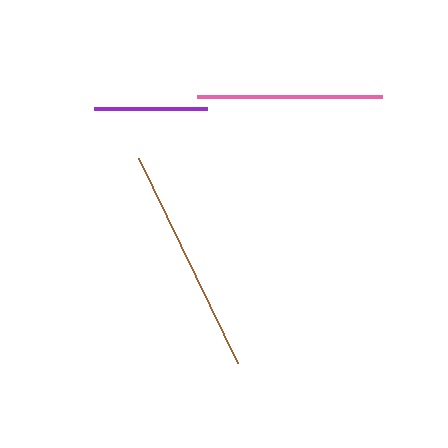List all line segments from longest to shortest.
From longest to shortest: brown, pink, purple.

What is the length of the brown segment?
The brown segment is approximately 227 pixels long.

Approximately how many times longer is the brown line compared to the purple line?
The brown line is approximately 2.0 times the length of the purple line.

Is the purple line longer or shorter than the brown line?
The brown line is longer than the purple line.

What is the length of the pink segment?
The pink segment is approximately 185 pixels long.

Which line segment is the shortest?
The purple line is the shortest at approximately 113 pixels.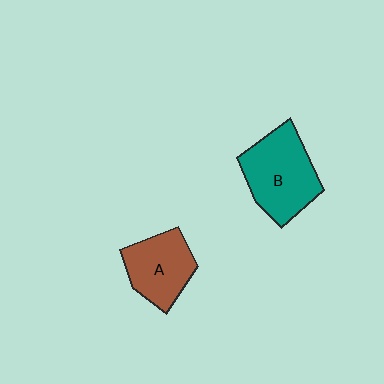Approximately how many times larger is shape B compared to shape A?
Approximately 1.3 times.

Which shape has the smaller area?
Shape A (brown).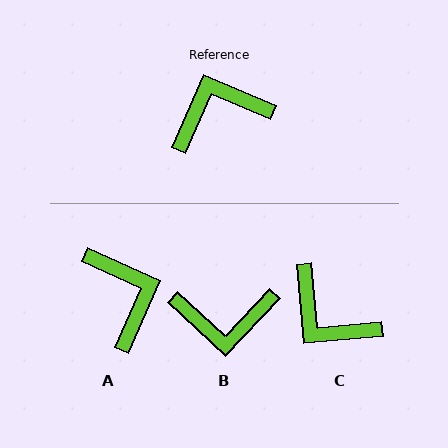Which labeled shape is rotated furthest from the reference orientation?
B, about 160 degrees away.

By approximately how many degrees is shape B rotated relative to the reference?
Approximately 160 degrees counter-clockwise.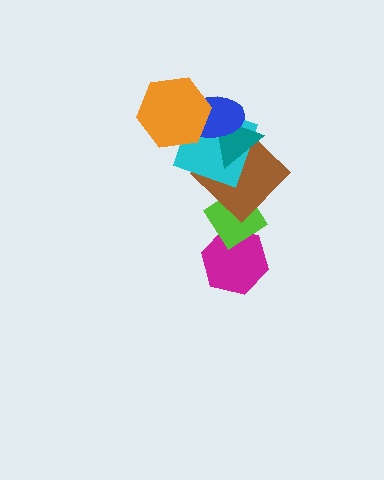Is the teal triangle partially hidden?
Yes, it is partially covered by another shape.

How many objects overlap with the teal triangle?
3 objects overlap with the teal triangle.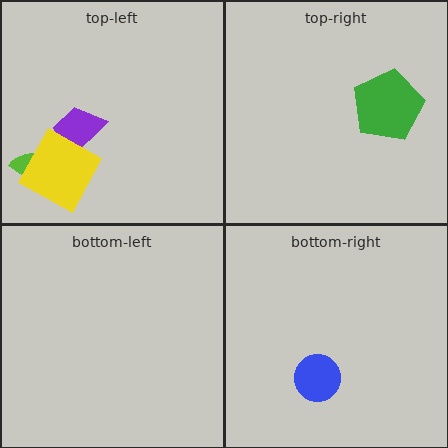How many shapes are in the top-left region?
3.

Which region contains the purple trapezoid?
The top-left region.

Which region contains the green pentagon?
The top-right region.